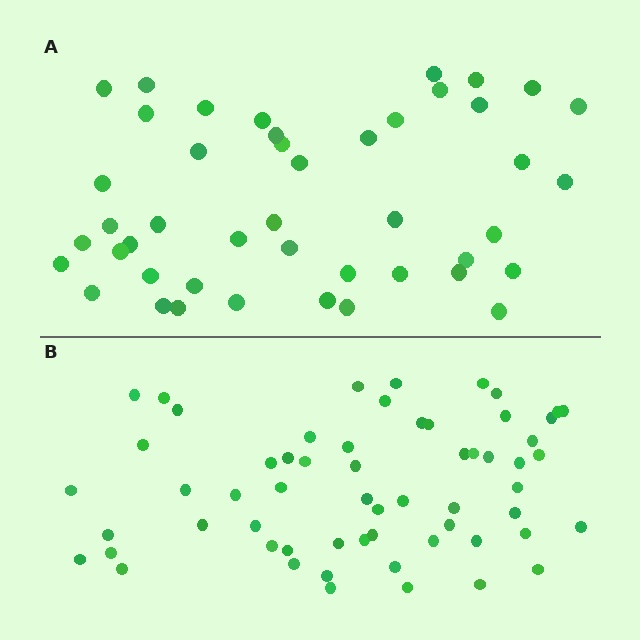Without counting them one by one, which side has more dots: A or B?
Region B (the bottom region) has more dots.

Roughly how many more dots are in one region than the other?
Region B has approximately 15 more dots than region A.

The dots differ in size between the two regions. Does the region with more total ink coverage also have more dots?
No. Region A has more total ink coverage because its dots are larger, but region B actually contains more individual dots. Total area can be misleading — the number of items is what matters here.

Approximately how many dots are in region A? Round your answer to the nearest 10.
About 40 dots. (The exact count is 45, which rounds to 40.)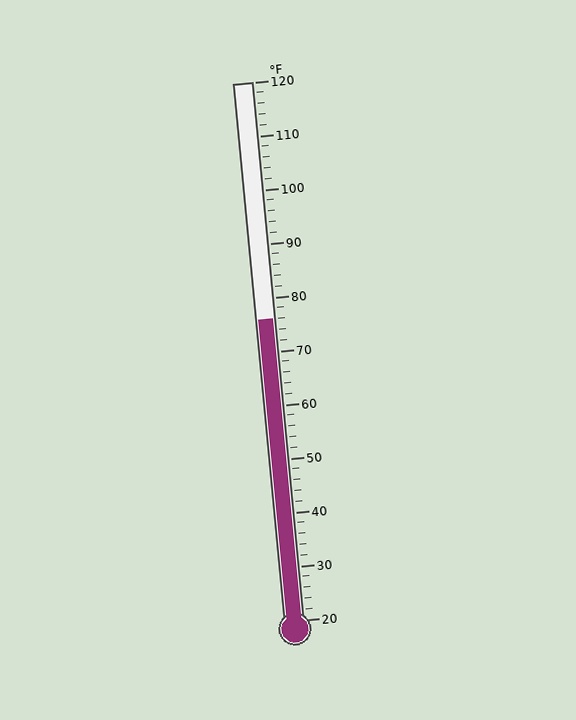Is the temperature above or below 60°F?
The temperature is above 60°F.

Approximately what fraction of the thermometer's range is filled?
The thermometer is filled to approximately 55% of its range.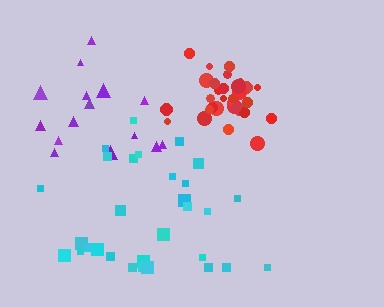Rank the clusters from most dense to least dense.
red, cyan, purple.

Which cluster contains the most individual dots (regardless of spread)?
Red (30).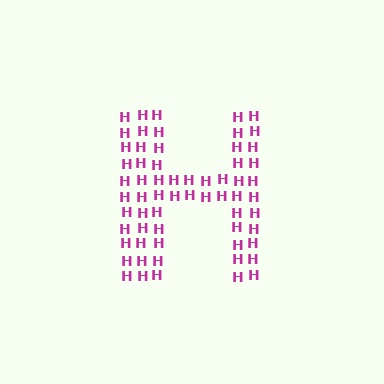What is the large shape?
The large shape is the letter H.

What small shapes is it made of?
It is made of small letter H's.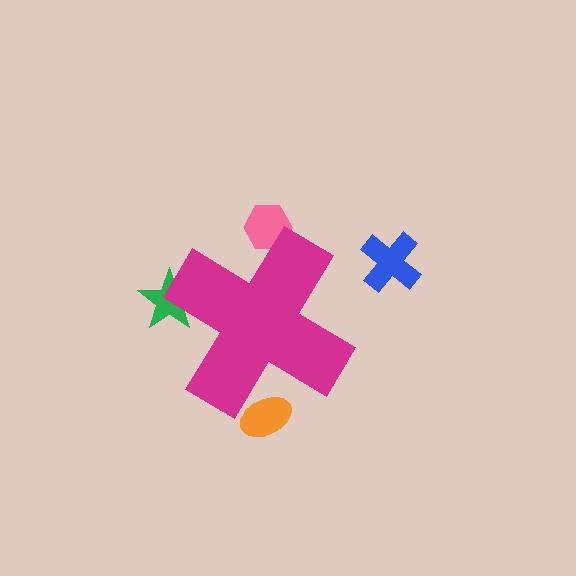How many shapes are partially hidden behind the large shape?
3 shapes are partially hidden.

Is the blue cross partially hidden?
No, the blue cross is fully visible.